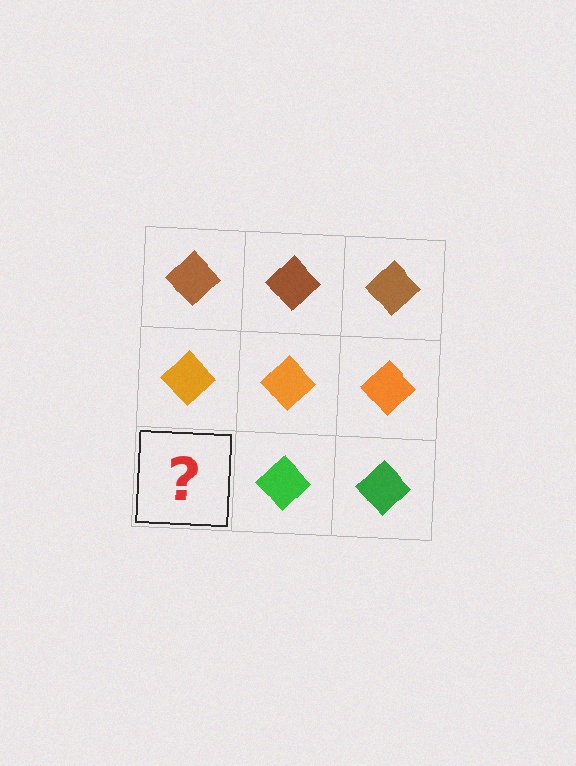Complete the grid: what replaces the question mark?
The question mark should be replaced with a green diamond.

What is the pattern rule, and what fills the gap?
The rule is that each row has a consistent color. The gap should be filled with a green diamond.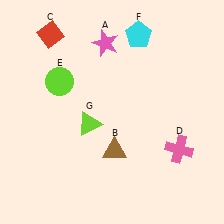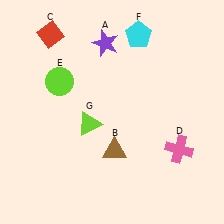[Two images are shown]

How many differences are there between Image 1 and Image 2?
There is 1 difference between the two images.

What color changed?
The star (A) changed from pink in Image 1 to purple in Image 2.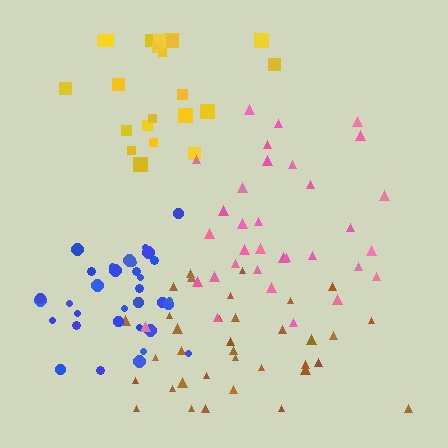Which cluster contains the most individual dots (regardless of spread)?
Brown (35).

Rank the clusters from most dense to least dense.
blue, brown, pink, yellow.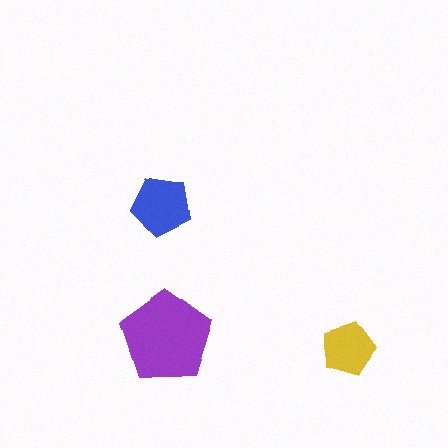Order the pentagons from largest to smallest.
the purple one, the blue one, the yellow one.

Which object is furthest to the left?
The blue pentagon is leftmost.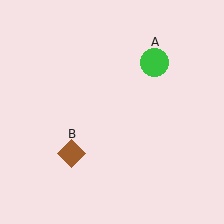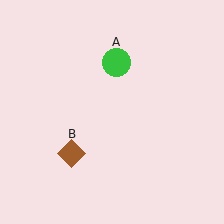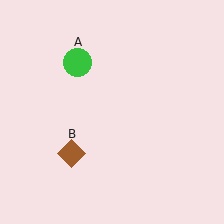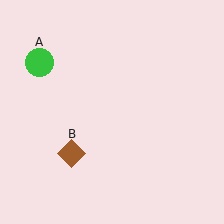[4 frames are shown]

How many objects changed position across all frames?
1 object changed position: green circle (object A).